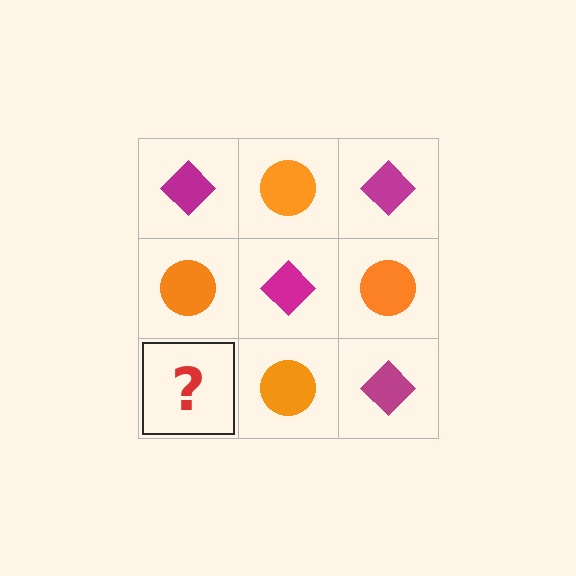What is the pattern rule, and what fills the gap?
The rule is that it alternates magenta diamond and orange circle in a checkerboard pattern. The gap should be filled with a magenta diamond.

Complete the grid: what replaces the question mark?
The question mark should be replaced with a magenta diamond.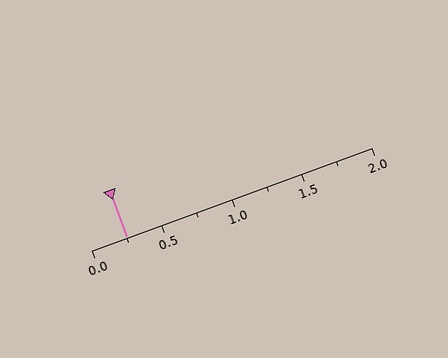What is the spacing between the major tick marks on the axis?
The major ticks are spaced 0.5 apart.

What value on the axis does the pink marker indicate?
The marker indicates approximately 0.25.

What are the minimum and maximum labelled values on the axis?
The axis runs from 0.0 to 2.0.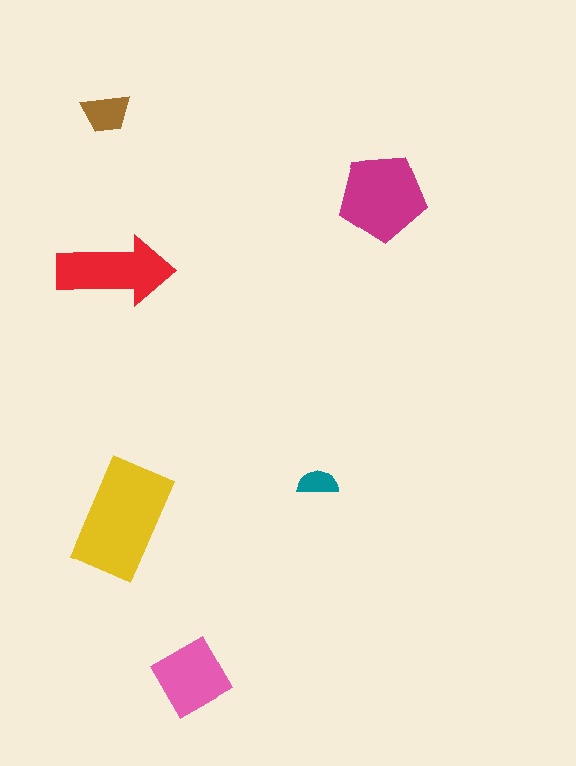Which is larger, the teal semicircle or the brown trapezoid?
The brown trapezoid.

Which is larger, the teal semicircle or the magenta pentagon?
The magenta pentagon.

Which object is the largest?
The yellow rectangle.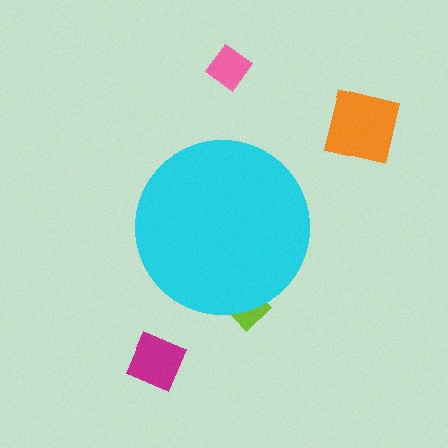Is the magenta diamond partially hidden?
No, the magenta diamond is fully visible.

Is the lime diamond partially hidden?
Yes, the lime diamond is partially hidden behind the cyan circle.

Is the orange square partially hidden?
No, the orange square is fully visible.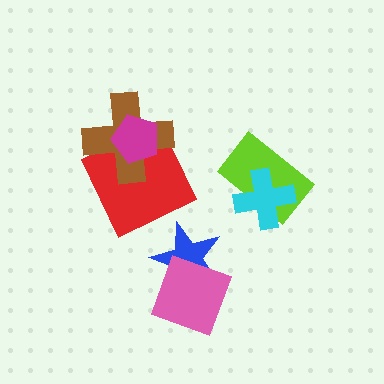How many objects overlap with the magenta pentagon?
2 objects overlap with the magenta pentagon.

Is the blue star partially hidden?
Yes, it is partially covered by another shape.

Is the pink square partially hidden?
No, no other shape covers it.